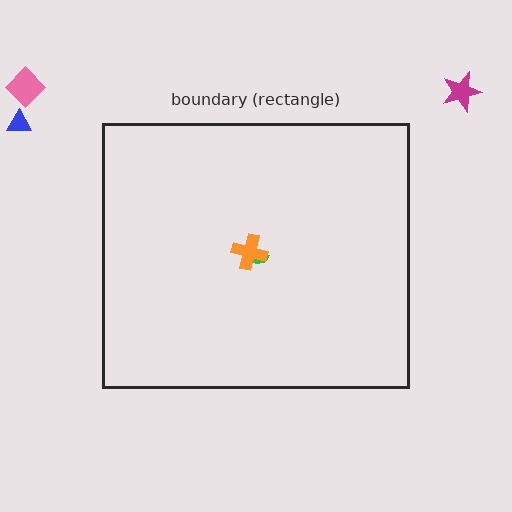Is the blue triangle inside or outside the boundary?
Outside.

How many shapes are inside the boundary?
2 inside, 3 outside.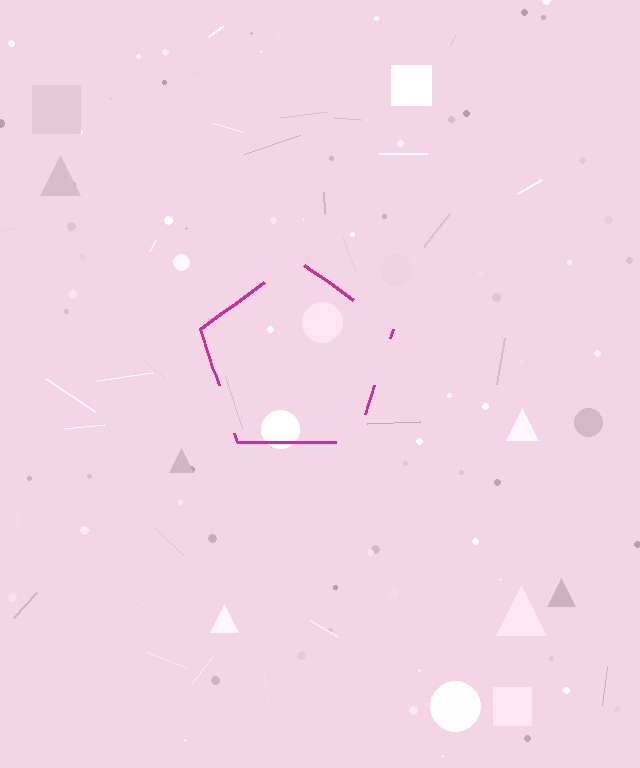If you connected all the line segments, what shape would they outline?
They would outline a pentagon.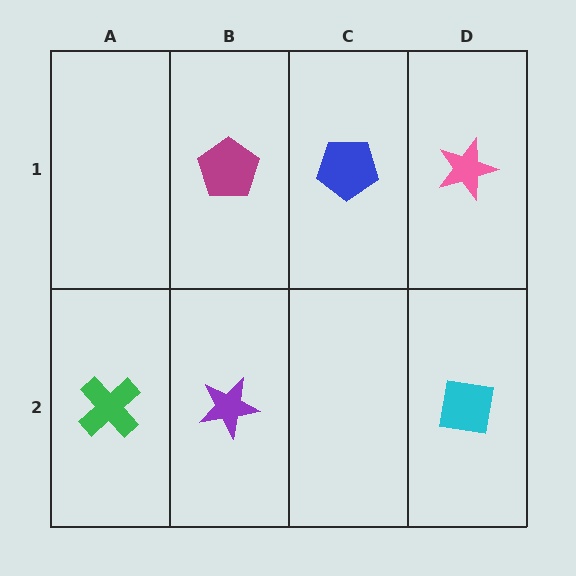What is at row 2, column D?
A cyan square.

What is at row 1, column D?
A pink star.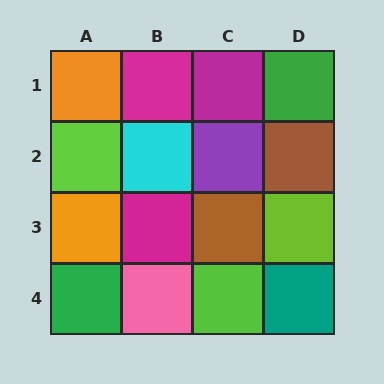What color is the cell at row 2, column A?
Lime.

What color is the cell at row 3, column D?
Lime.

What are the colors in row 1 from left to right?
Orange, magenta, magenta, green.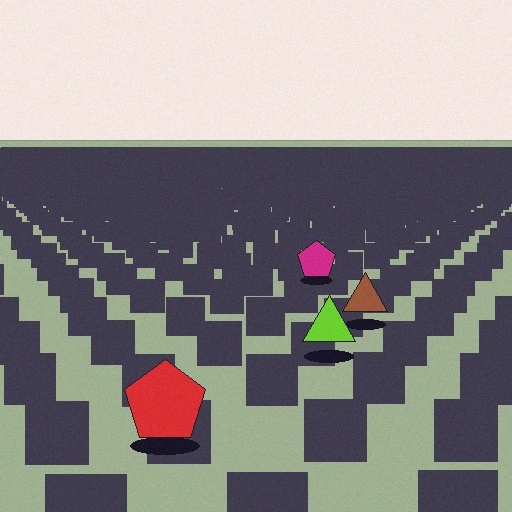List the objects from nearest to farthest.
From nearest to farthest: the red pentagon, the lime triangle, the brown triangle, the magenta pentagon.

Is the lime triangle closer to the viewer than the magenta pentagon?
Yes. The lime triangle is closer — you can tell from the texture gradient: the ground texture is coarser near it.